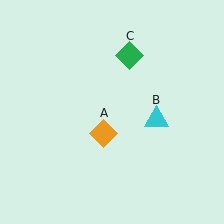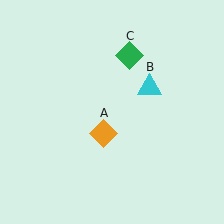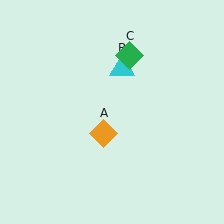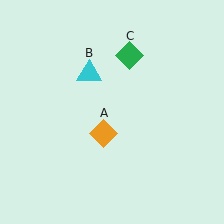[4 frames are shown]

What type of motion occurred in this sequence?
The cyan triangle (object B) rotated counterclockwise around the center of the scene.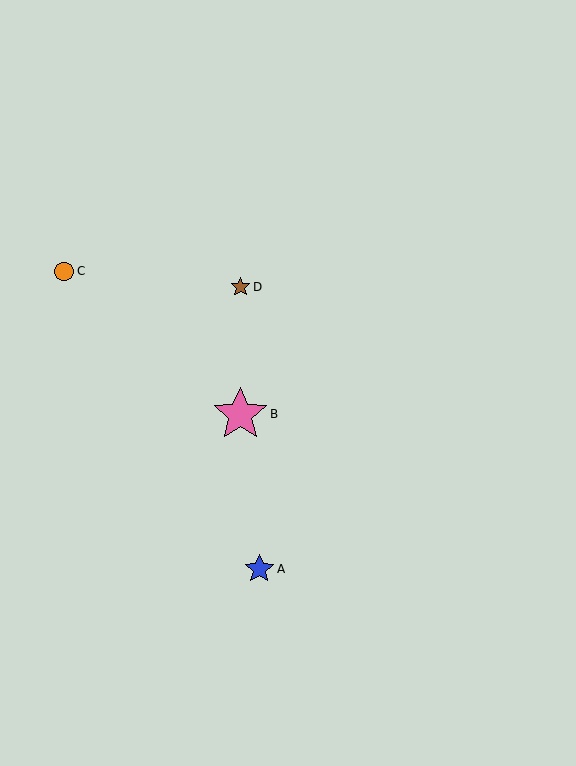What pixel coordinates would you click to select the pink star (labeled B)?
Click at (240, 414) to select the pink star B.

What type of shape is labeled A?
Shape A is a blue star.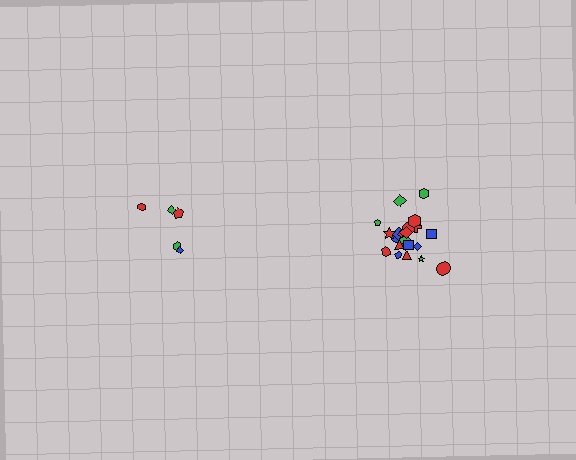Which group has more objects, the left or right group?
The right group.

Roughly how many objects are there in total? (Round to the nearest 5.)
Roughly 25 objects in total.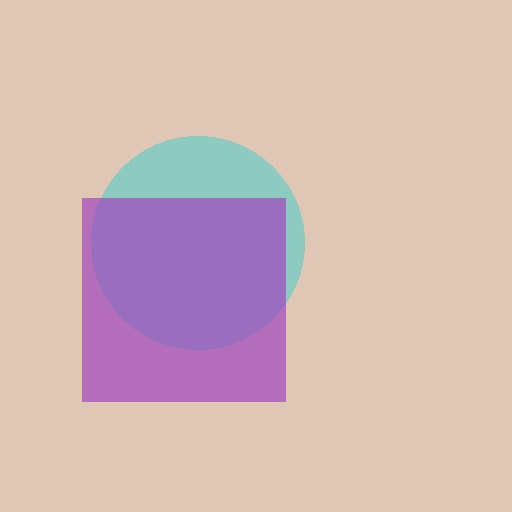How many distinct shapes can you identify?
There are 2 distinct shapes: a cyan circle, a purple square.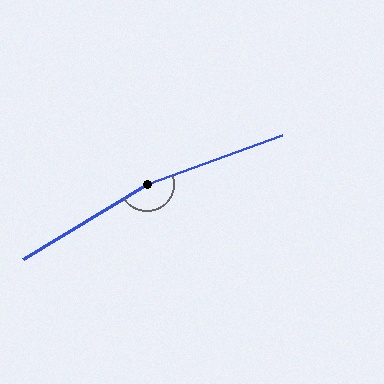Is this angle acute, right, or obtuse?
It is obtuse.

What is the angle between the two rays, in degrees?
Approximately 169 degrees.